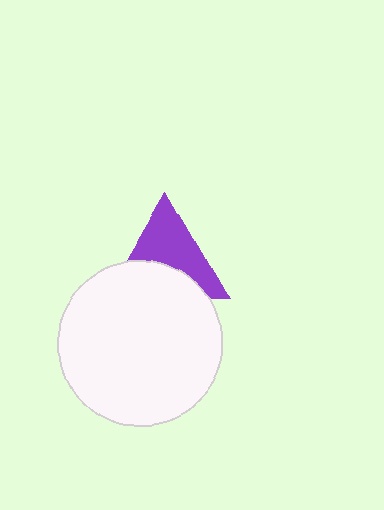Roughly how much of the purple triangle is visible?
About half of it is visible (roughly 56%).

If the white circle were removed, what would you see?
You would see the complete purple triangle.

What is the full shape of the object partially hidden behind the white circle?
The partially hidden object is a purple triangle.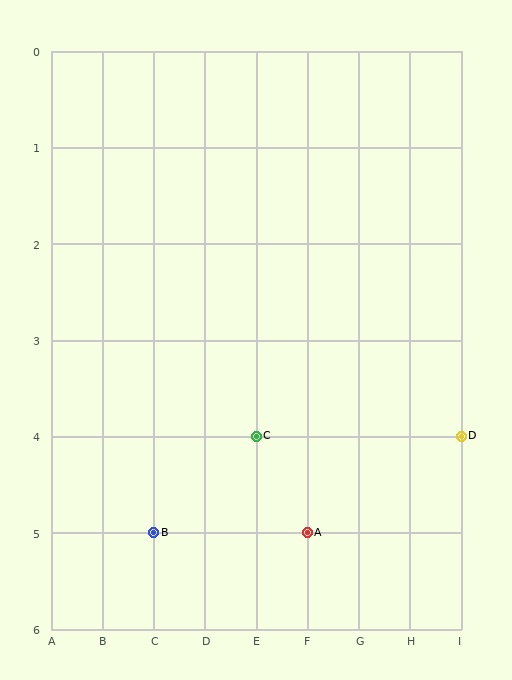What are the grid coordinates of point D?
Point D is at grid coordinates (I, 4).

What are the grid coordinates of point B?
Point B is at grid coordinates (C, 5).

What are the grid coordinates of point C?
Point C is at grid coordinates (E, 4).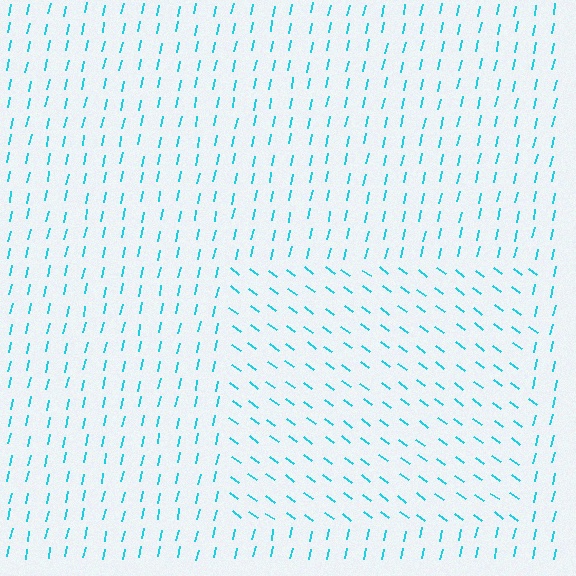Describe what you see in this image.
The image is filled with small cyan line segments. A rectangle region in the image has lines oriented differently from the surrounding lines, creating a visible texture boundary.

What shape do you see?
I see a rectangle.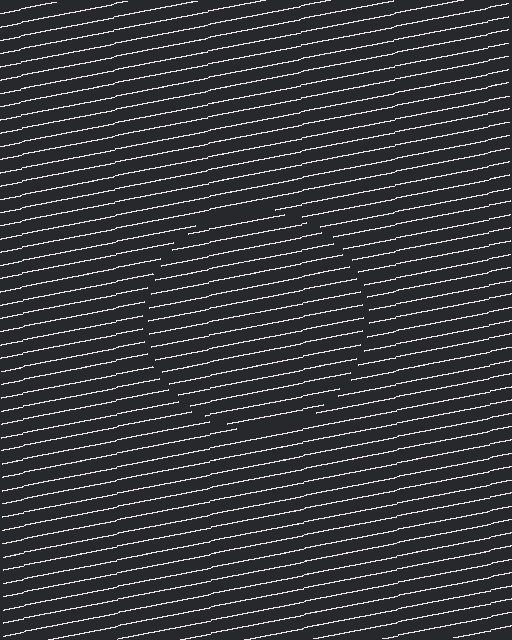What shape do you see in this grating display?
An illusory circle. The interior of the shape contains the same grating, shifted by half a period — the contour is defined by the phase discontinuity where line-ends from the inner and outer gratings abut.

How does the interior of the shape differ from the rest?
The interior of the shape contains the same grating, shifted by half a period — the contour is defined by the phase discontinuity where line-ends from the inner and outer gratings abut.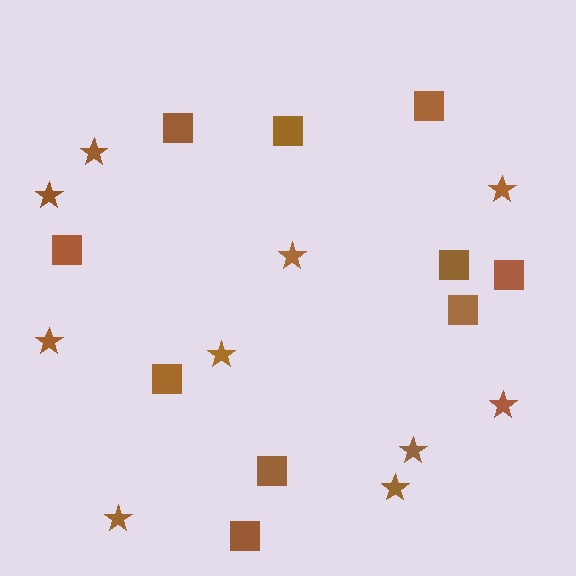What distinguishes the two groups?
There are 2 groups: one group of squares (10) and one group of stars (10).